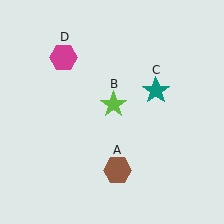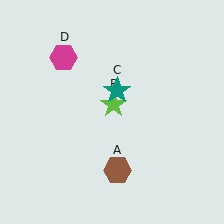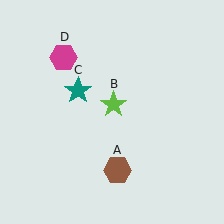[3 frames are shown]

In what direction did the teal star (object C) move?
The teal star (object C) moved left.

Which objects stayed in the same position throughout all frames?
Brown hexagon (object A) and lime star (object B) and magenta hexagon (object D) remained stationary.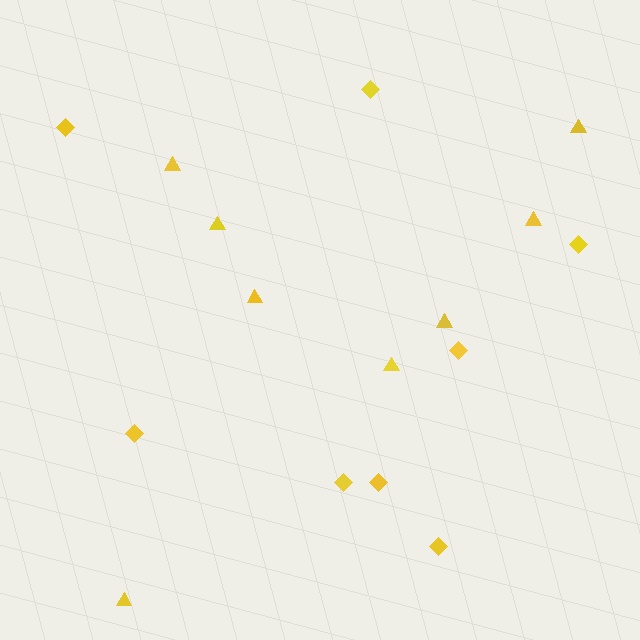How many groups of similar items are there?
There are 2 groups: one group of diamonds (8) and one group of triangles (8).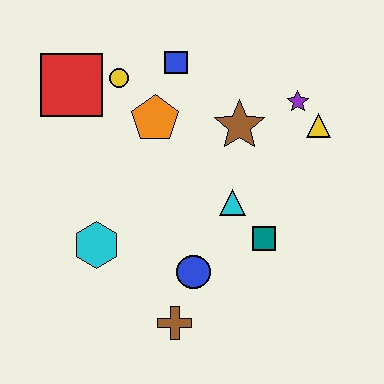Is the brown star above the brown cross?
Yes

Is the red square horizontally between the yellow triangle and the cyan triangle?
No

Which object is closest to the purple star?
The yellow triangle is closest to the purple star.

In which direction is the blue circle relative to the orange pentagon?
The blue circle is below the orange pentagon.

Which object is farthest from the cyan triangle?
The red square is farthest from the cyan triangle.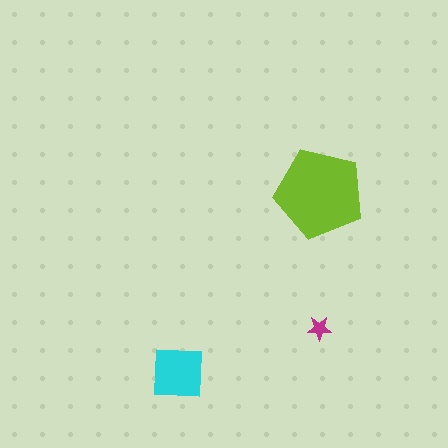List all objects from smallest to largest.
The magenta star, the cyan square, the lime pentagon.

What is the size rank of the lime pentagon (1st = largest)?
1st.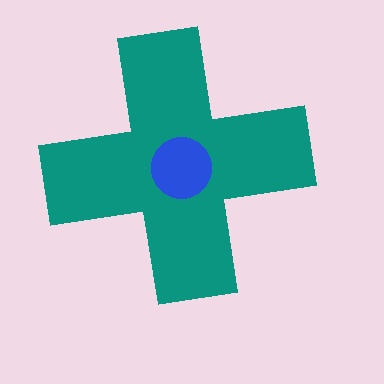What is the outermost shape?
The teal cross.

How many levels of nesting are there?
2.